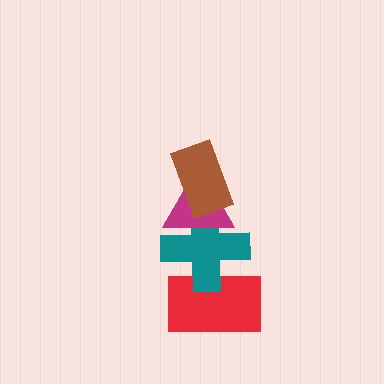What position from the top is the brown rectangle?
The brown rectangle is 1st from the top.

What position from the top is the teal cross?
The teal cross is 3rd from the top.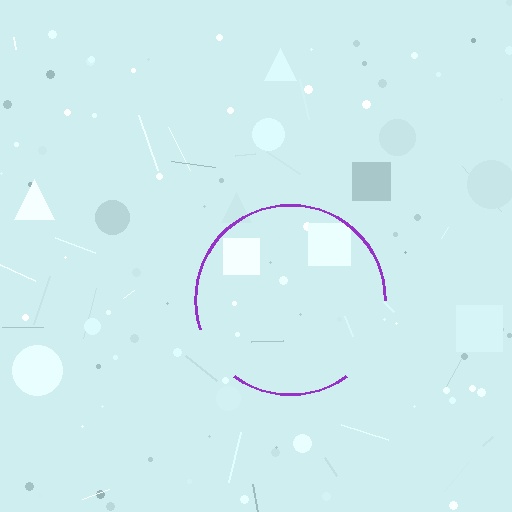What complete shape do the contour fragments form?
The contour fragments form a circle.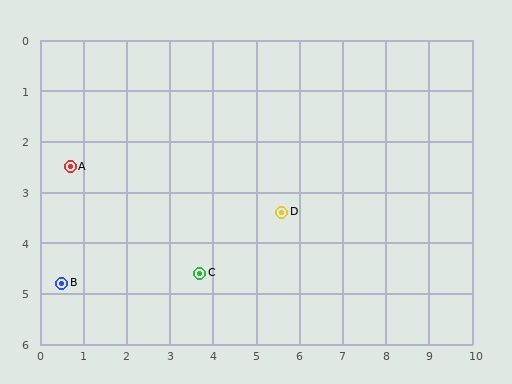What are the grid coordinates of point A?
Point A is at approximately (0.7, 2.5).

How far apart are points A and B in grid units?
Points A and B are about 2.3 grid units apart.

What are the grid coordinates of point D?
Point D is at approximately (5.6, 3.4).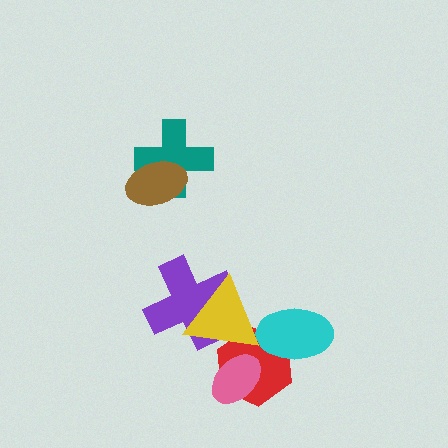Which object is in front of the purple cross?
The yellow triangle is in front of the purple cross.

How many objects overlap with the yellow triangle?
4 objects overlap with the yellow triangle.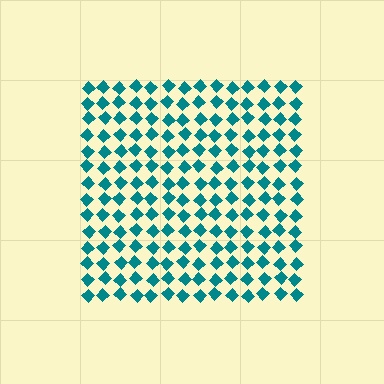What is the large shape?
The large shape is a square.